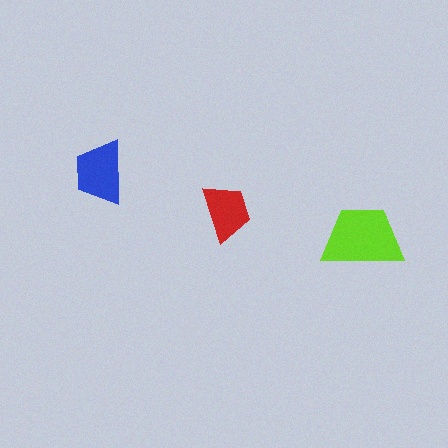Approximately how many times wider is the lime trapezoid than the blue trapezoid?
About 1.5 times wider.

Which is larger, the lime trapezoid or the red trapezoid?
The lime one.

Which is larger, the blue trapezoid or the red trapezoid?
The blue one.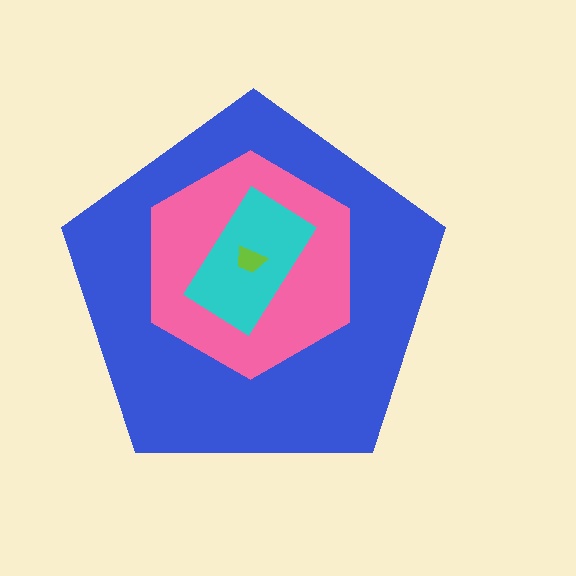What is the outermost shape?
The blue pentagon.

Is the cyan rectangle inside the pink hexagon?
Yes.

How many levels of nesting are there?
4.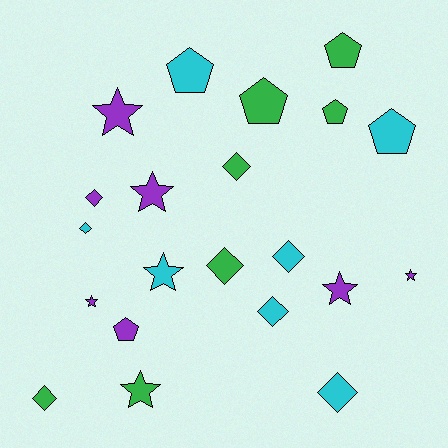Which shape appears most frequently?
Diamond, with 8 objects.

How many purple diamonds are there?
There is 1 purple diamond.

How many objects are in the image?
There are 21 objects.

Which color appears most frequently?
Green, with 7 objects.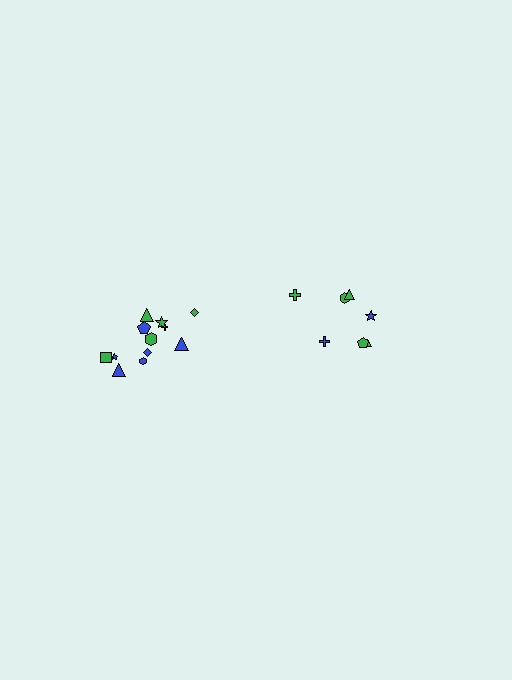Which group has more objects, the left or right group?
The left group.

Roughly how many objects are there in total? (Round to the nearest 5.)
Roughly 20 objects in total.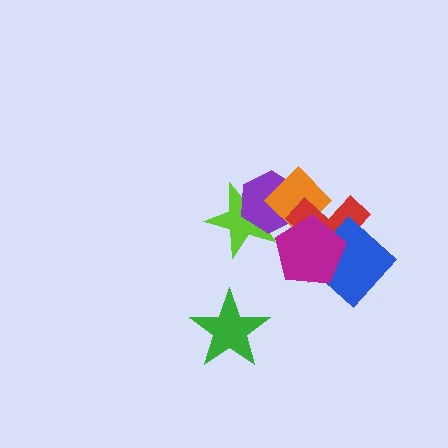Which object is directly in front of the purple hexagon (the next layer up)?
The orange diamond is directly in front of the purple hexagon.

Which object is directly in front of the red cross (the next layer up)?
The blue diamond is directly in front of the red cross.